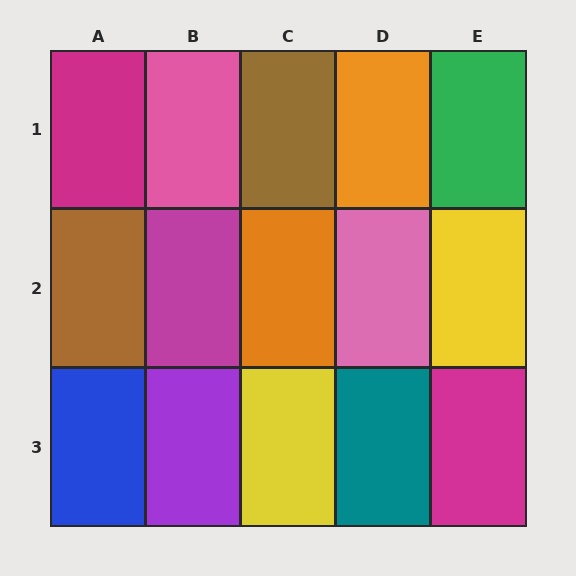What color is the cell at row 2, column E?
Yellow.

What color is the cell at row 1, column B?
Pink.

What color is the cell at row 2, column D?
Pink.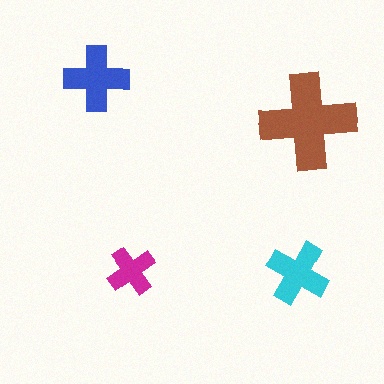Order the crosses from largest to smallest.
the brown one, the blue one, the cyan one, the magenta one.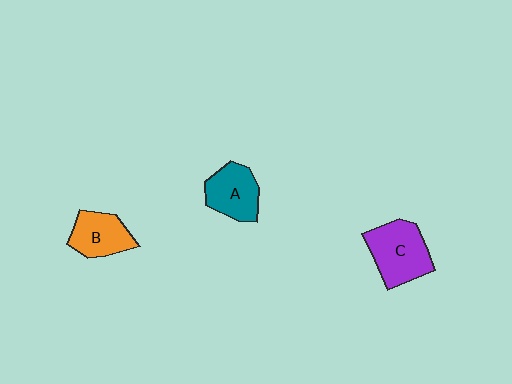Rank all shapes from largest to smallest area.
From largest to smallest: C (purple), A (teal), B (orange).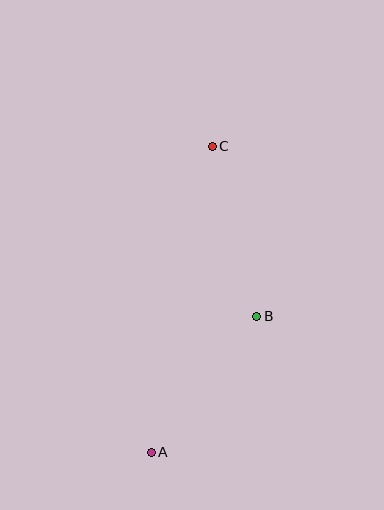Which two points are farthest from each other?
Points A and C are farthest from each other.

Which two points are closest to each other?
Points A and B are closest to each other.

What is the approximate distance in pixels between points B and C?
The distance between B and C is approximately 176 pixels.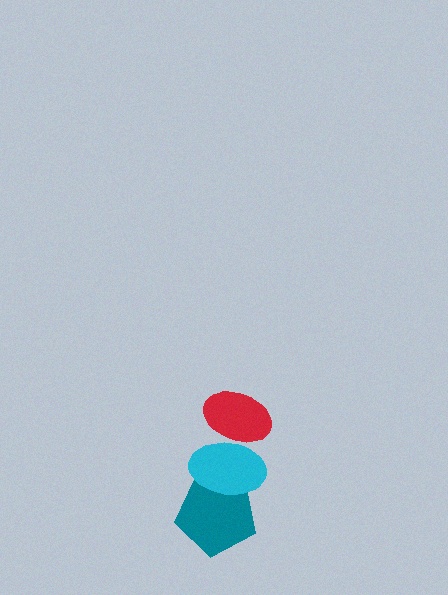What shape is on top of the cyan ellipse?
The red ellipse is on top of the cyan ellipse.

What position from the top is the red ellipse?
The red ellipse is 1st from the top.